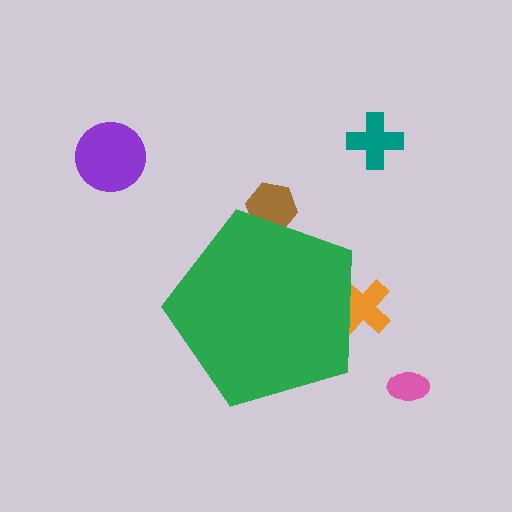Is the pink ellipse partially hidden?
No, the pink ellipse is fully visible.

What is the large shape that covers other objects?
A green pentagon.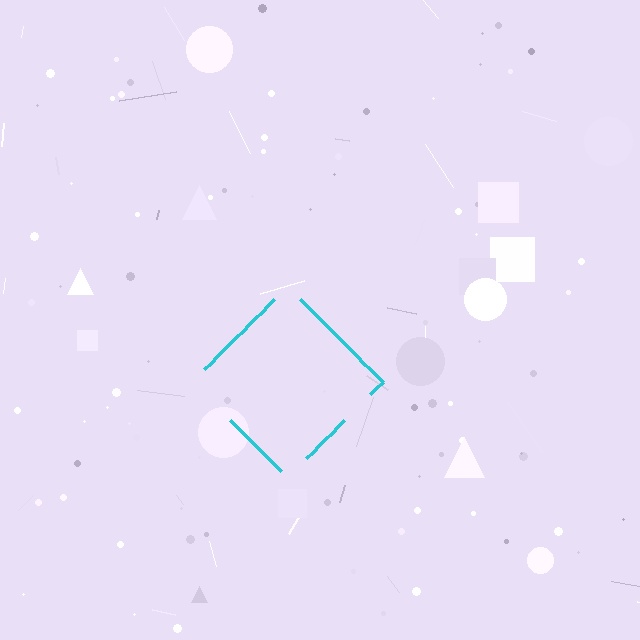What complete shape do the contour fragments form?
The contour fragments form a diamond.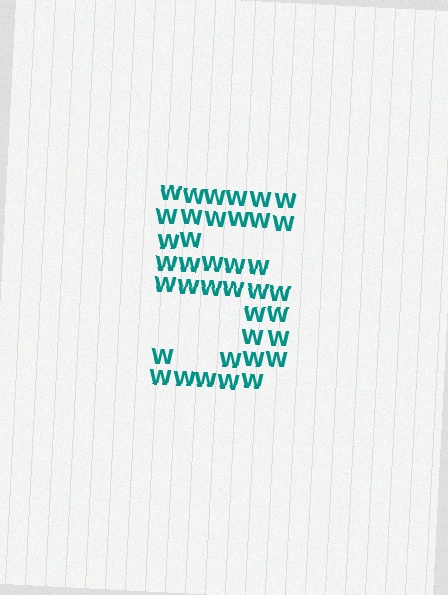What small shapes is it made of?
It is made of small letter W's.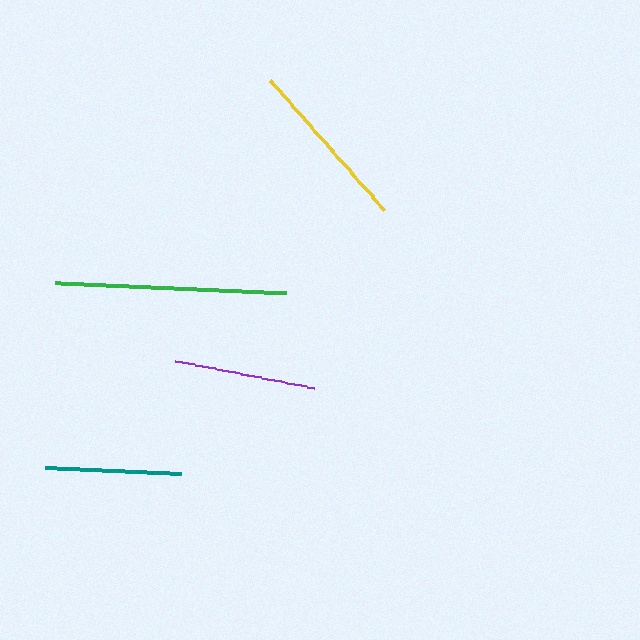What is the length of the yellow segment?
The yellow segment is approximately 173 pixels long.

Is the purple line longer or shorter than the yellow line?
The yellow line is longer than the purple line.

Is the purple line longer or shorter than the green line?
The green line is longer than the purple line.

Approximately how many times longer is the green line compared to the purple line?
The green line is approximately 1.6 times the length of the purple line.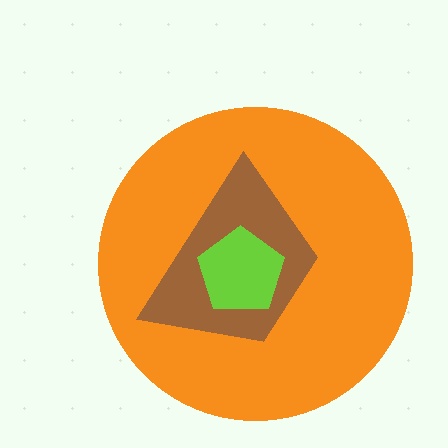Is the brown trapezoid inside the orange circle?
Yes.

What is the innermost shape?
The lime pentagon.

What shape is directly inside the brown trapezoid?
The lime pentagon.